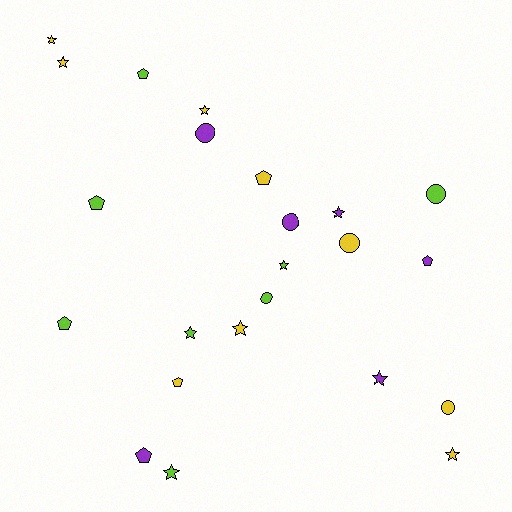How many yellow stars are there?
There are 5 yellow stars.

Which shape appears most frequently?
Star, with 10 objects.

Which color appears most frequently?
Yellow, with 9 objects.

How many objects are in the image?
There are 23 objects.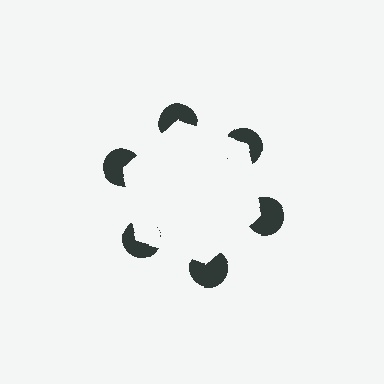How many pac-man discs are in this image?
There are 6 — one at each vertex of the illusory hexagon.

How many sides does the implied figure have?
6 sides.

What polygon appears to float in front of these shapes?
An illusory hexagon — its edges are inferred from the aligned wedge cuts in the pac-man discs, not physically drawn.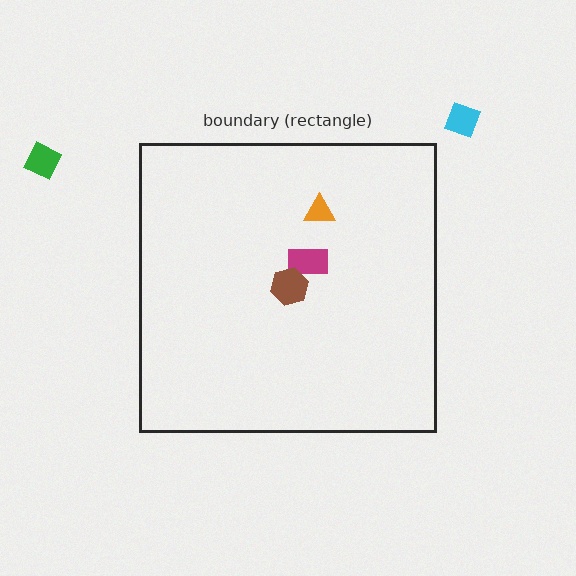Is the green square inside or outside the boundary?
Outside.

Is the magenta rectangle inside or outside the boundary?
Inside.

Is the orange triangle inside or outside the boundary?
Inside.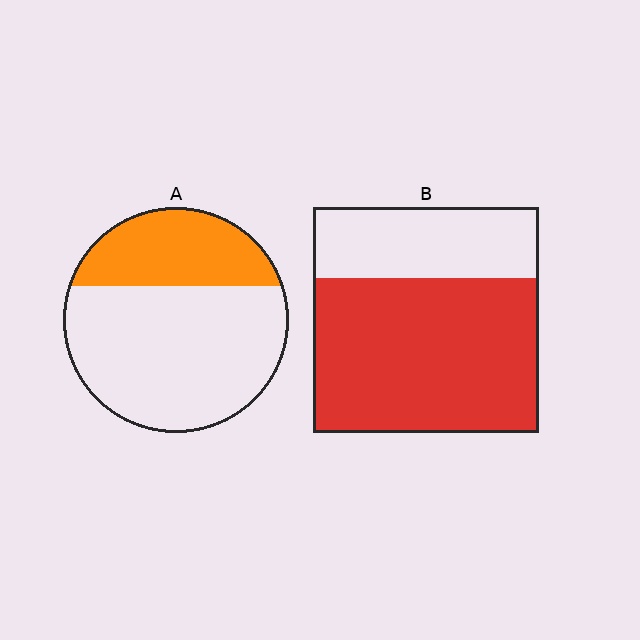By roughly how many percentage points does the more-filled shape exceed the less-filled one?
By roughly 35 percentage points (B over A).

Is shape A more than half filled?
No.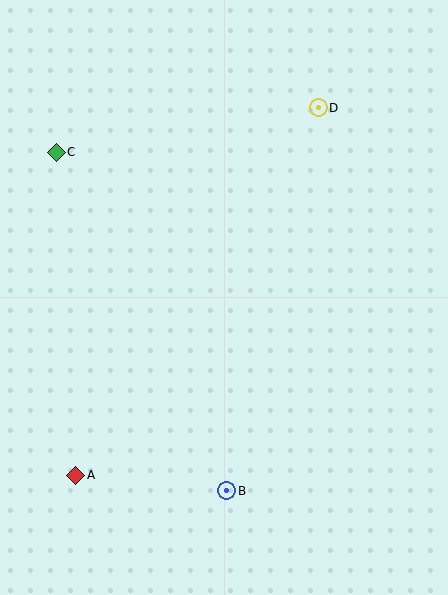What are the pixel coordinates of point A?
Point A is at (76, 475).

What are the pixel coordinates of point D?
Point D is at (318, 108).